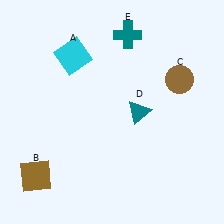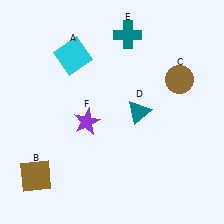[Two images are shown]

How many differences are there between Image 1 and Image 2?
There is 1 difference between the two images.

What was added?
A purple star (F) was added in Image 2.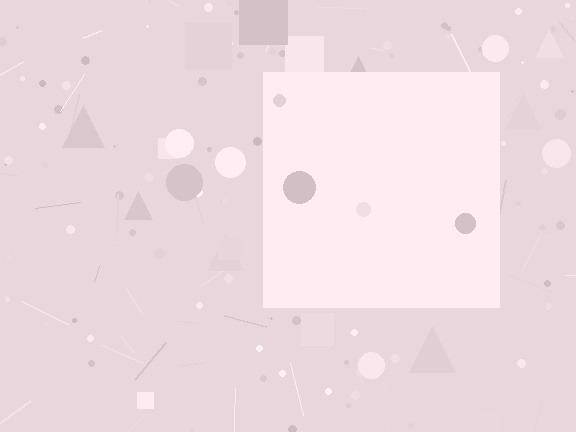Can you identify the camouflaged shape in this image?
The camouflaged shape is a square.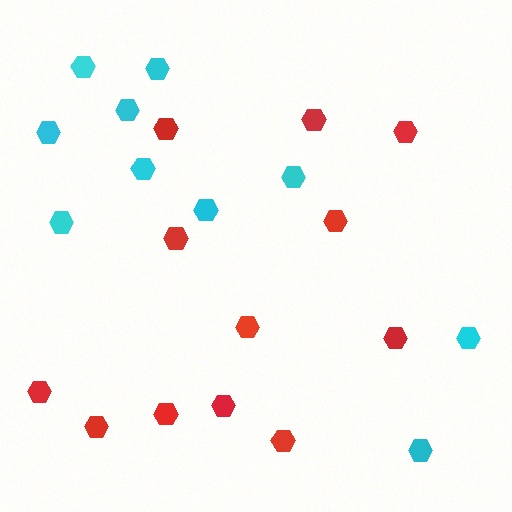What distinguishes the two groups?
There are 2 groups: one group of red hexagons (12) and one group of cyan hexagons (10).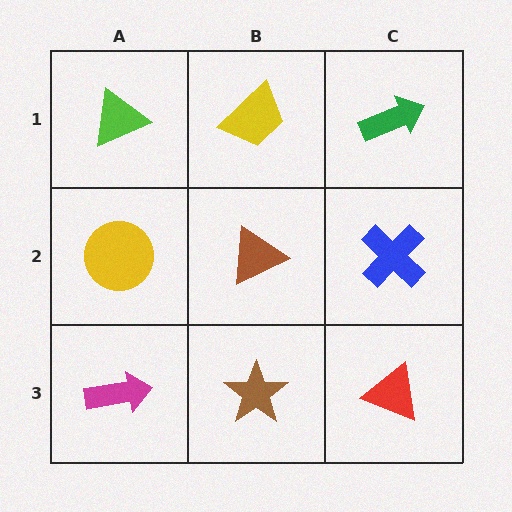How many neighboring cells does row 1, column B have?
3.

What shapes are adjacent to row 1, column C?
A blue cross (row 2, column C), a yellow trapezoid (row 1, column B).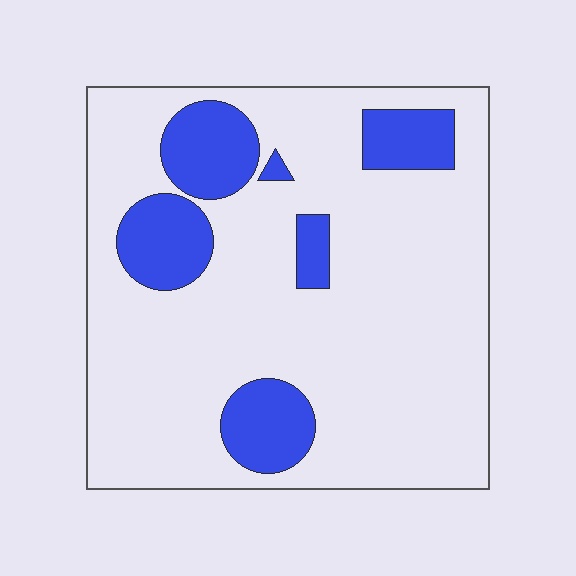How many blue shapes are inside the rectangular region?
6.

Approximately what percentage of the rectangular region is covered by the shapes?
Approximately 20%.